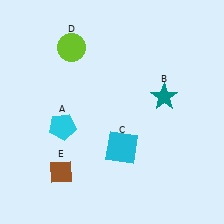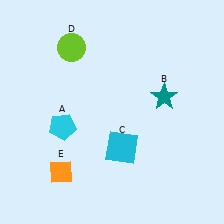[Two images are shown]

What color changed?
The diamond (E) changed from brown in Image 1 to orange in Image 2.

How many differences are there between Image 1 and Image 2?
There is 1 difference between the two images.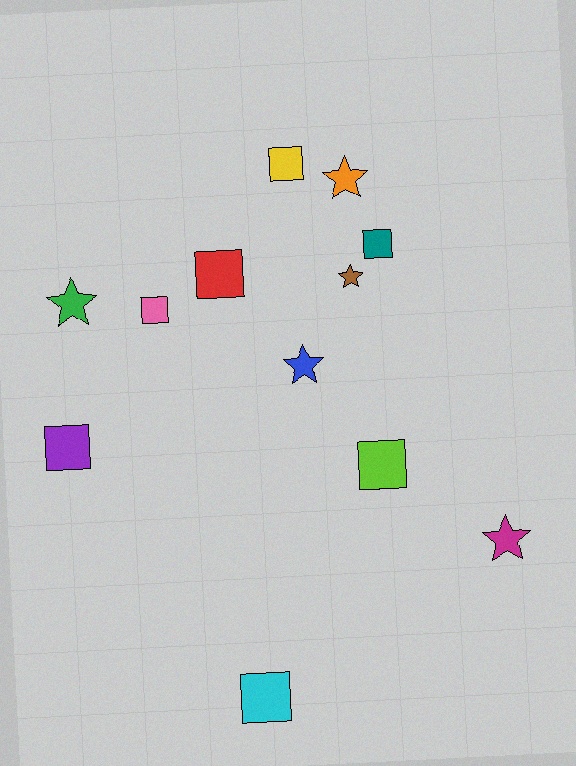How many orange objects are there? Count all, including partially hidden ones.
There is 1 orange object.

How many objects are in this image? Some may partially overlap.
There are 12 objects.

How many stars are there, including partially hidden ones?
There are 5 stars.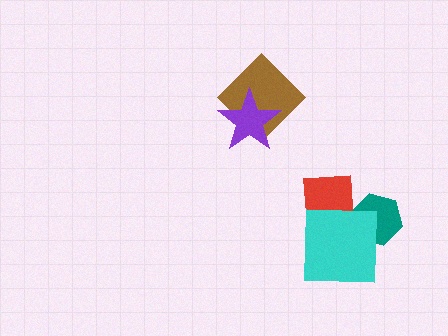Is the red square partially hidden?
Yes, it is partially covered by another shape.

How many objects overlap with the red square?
2 objects overlap with the red square.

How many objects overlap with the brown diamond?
1 object overlaps with the brown diamond.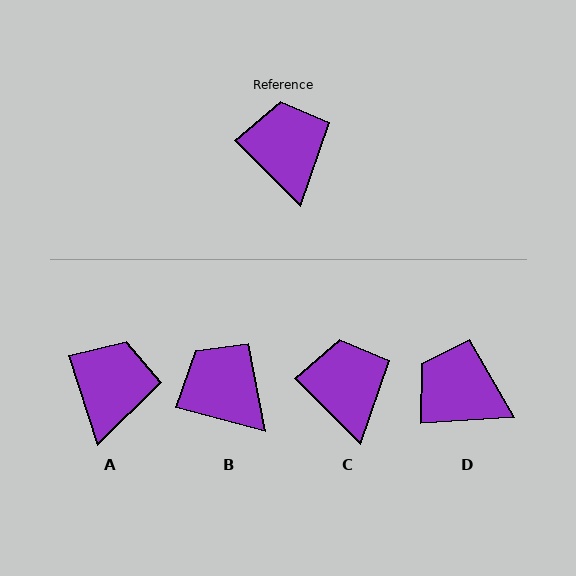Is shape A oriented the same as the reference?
No, it is off by about 27 degrees.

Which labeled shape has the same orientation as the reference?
C.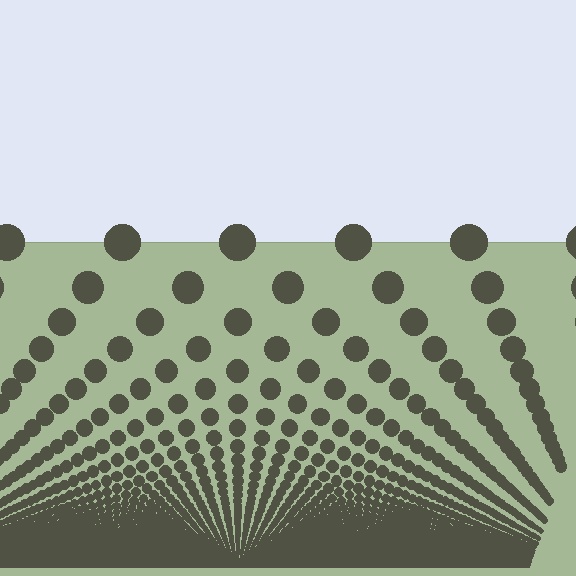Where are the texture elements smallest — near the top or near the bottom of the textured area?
Near the bottom.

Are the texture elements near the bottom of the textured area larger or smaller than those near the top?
Smaller. The gradient is inverted — elements near the bottom are smaller and denser.